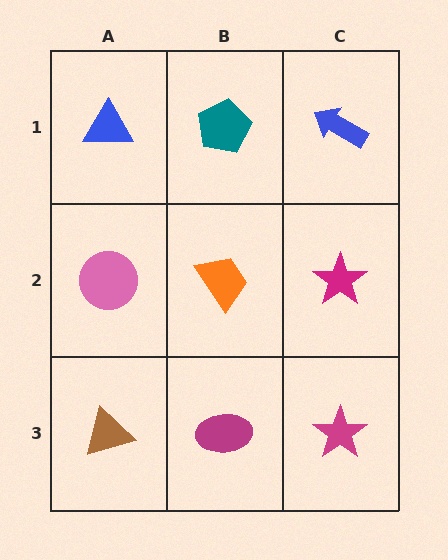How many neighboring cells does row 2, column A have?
3.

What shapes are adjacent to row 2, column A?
A blue triangle (row 1, column A), a brown triangle (row 3, column A), an orange trapezoid (row 2, column B).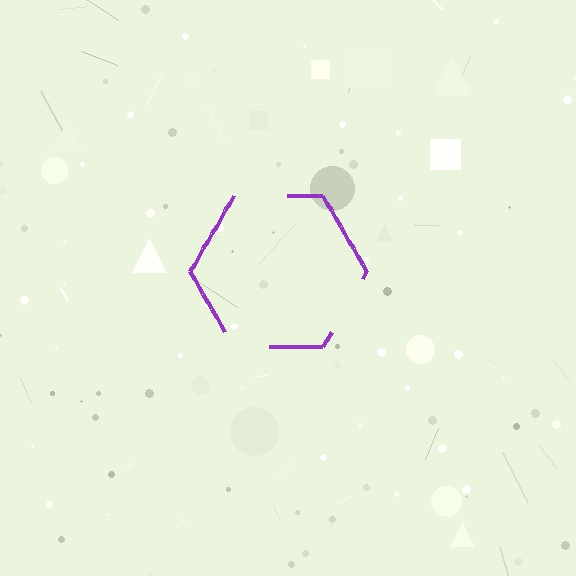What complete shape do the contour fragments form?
The contour fragments form a hexagon.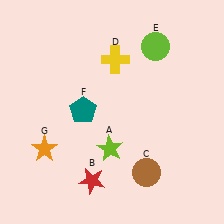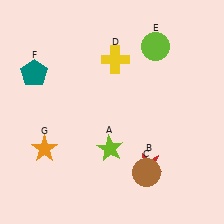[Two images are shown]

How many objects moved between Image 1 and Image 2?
2 objects moved between the two images.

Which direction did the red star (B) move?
The red star (B) moved right.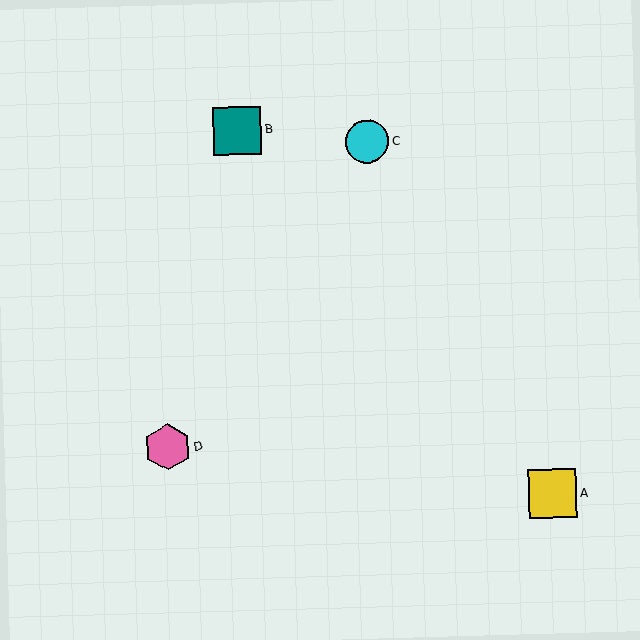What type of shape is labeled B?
Shape B is a teal square.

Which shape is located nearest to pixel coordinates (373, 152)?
The cyan circle (labeled C) at (367, 142) is nearest to that location.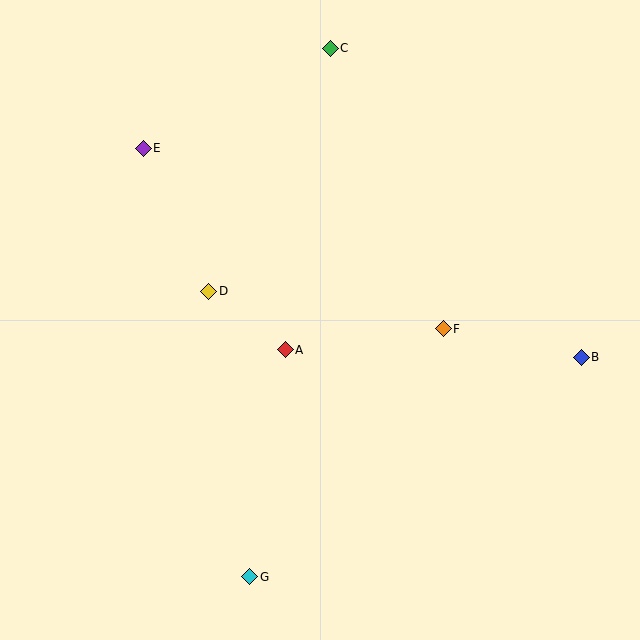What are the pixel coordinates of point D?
Point D is at (209, 291).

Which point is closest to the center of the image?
Point A at (285, 350) is closest to the center.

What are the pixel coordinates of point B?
Point B is at (581, 357).